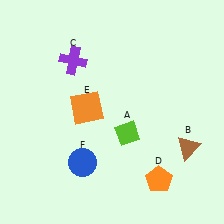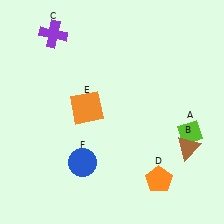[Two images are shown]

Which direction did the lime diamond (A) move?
The lime diamond (A) moved right.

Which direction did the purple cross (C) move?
The purple cross (C) moved up.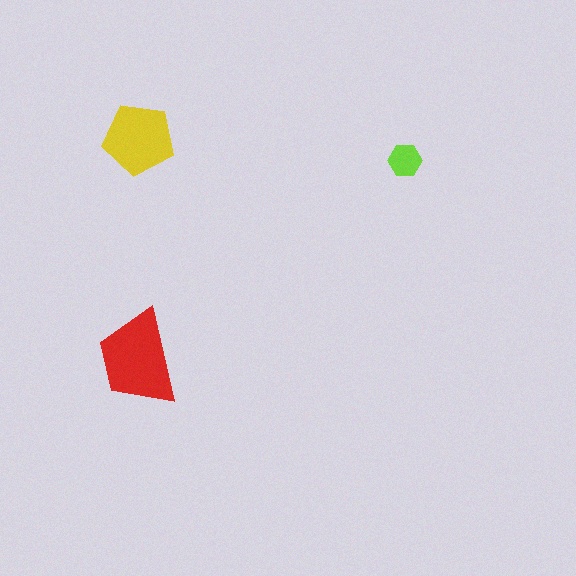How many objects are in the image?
There are 3 objects in the image.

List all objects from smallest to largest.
The lime hexagon, the yellow pentagon, the red trapezoid.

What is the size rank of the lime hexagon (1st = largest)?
3rd.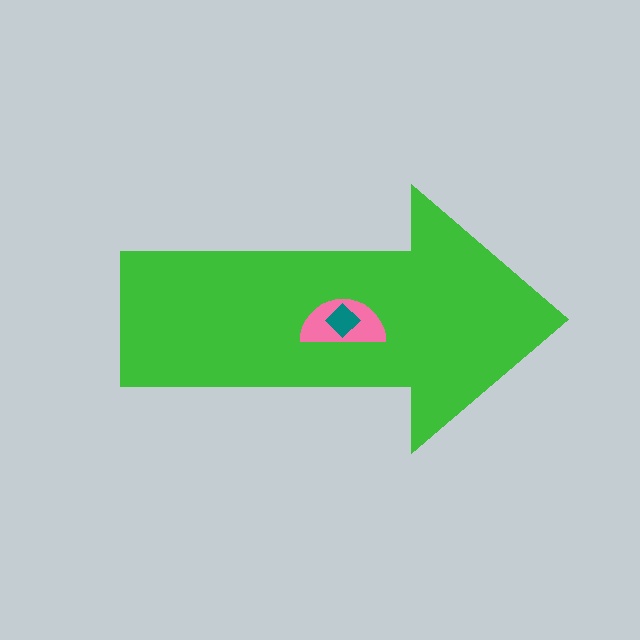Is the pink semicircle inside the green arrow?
Yes.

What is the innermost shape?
The teal diamond.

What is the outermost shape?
The green arrow.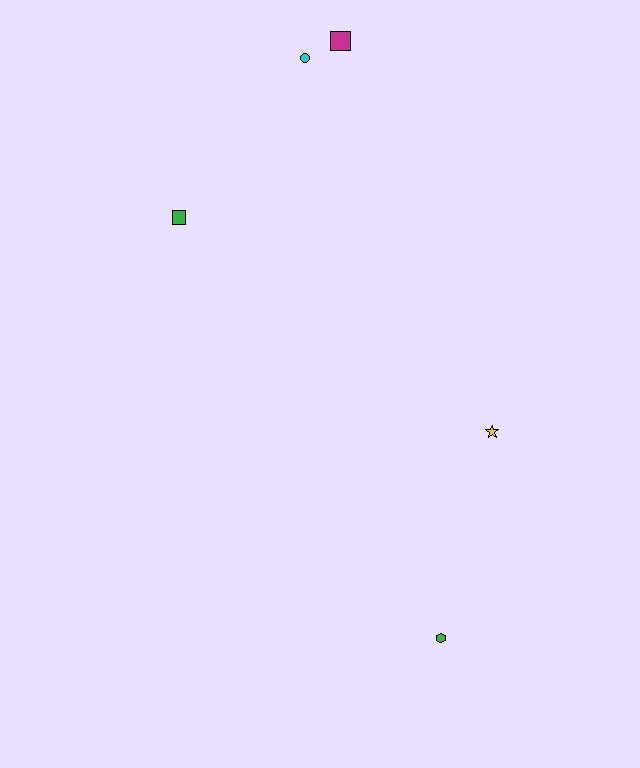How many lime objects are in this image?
There are no lime objects.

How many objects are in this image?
There are 5 objects.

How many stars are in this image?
There is 1 star.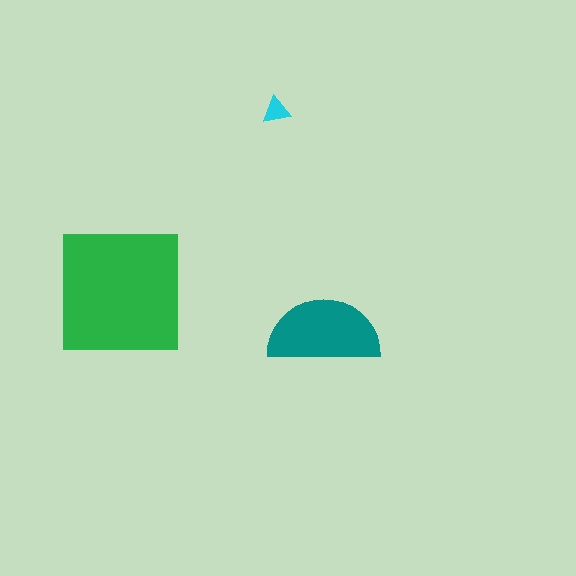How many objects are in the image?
There are 3 objects in the image.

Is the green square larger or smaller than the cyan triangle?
Larger.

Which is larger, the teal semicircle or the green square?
The green square.